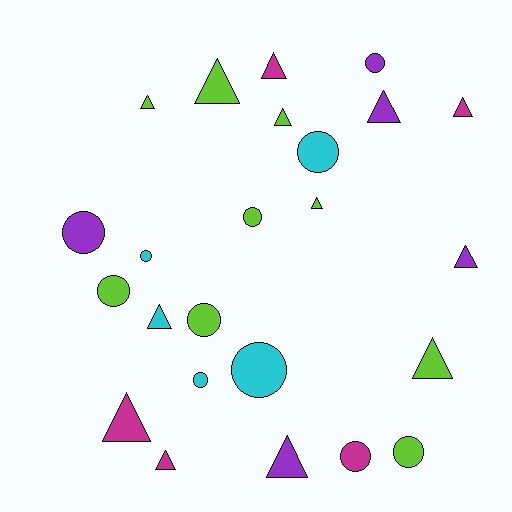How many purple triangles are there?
There are 3 purple triangles.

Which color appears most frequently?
Lime, with 9 objects.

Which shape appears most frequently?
Triangle, with 13 objects.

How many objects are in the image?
There are 24 objects.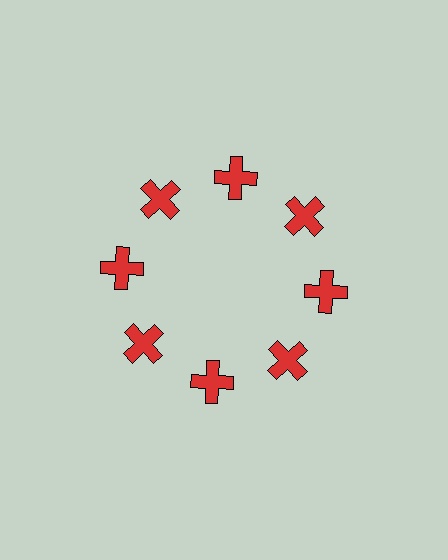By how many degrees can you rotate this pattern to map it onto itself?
The pattern maps onto itself every 45 degrees of rotation.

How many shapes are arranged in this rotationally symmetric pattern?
There are 8 shapes, arranged in 8 groups of 1.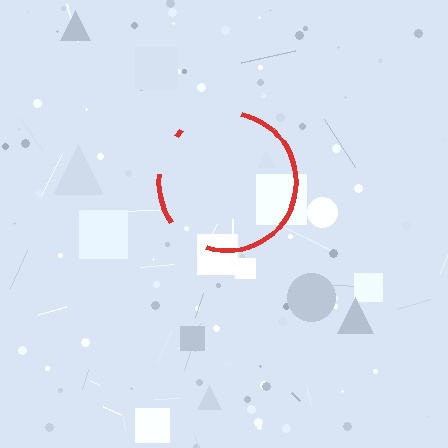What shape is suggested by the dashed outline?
The dashed outline suggests a circle.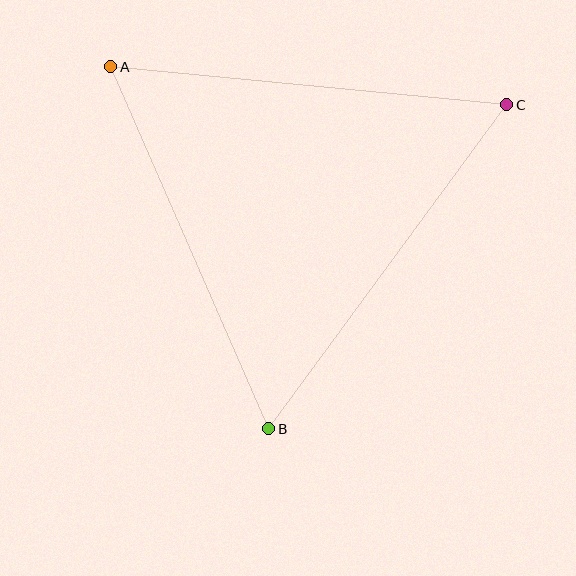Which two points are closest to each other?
Points A and B are closest to each other.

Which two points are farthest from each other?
Points B and C are farthest from each other.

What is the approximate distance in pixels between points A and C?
The distance between A and C is approximately 398 pixels.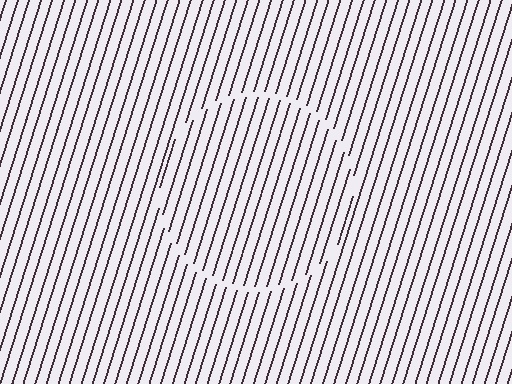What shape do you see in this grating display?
An illusory circle. The interior of the shape contains the same grating, shifted by half a period — the contour is defined by the phase discontinuity where line-ends from the inner and outer gratings abut.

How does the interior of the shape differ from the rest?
The interior of the shape contains the same grating, shifted by half a period — the contour is defined by the phase discontinuity where line-ends from the inner and outer gratings abut.